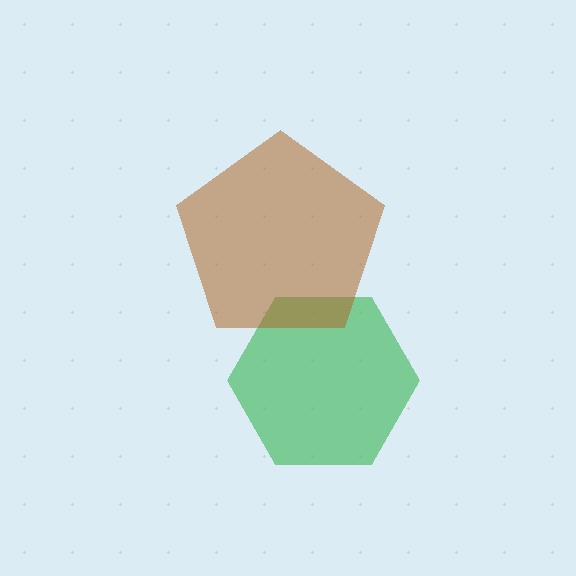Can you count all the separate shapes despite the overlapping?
Yes, there are 2 separate shapes.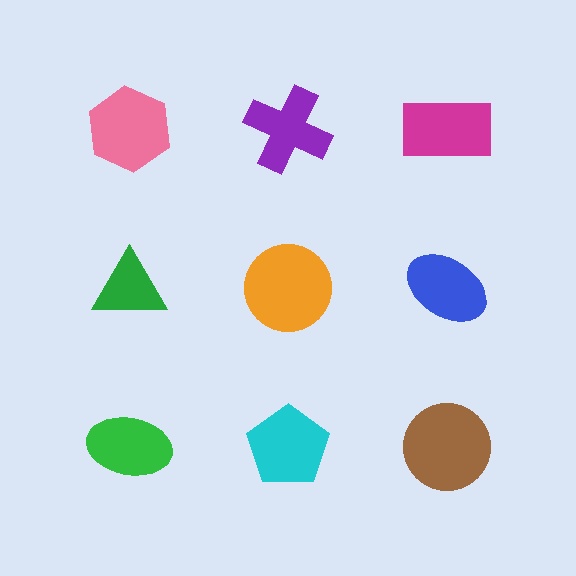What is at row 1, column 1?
A pink hexagon.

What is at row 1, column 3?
A magenta rectangle.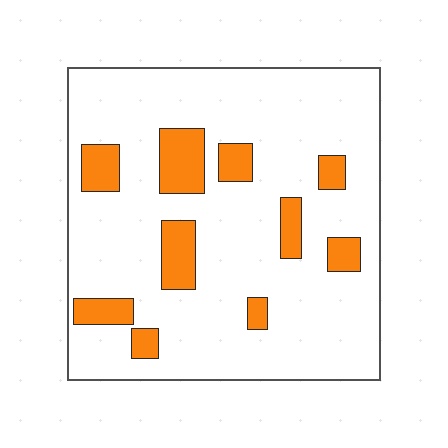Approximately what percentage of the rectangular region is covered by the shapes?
Approximately 15%.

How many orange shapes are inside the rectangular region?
10.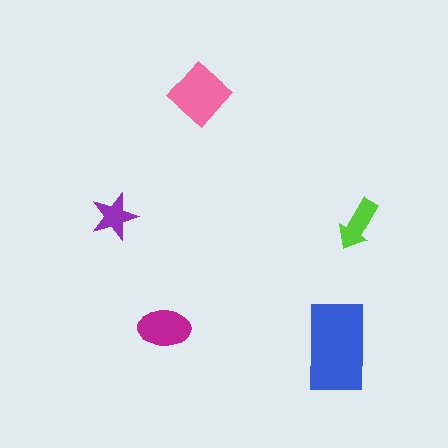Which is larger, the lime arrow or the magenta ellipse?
The magenta ellipse.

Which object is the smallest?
The purple star.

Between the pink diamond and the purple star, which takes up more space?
The pink diamond.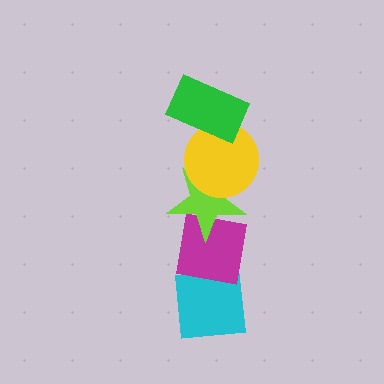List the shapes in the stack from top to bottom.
From top to bottom: the green rectangle, the yellow circle, the lime star, the magenta square, the cyan square.